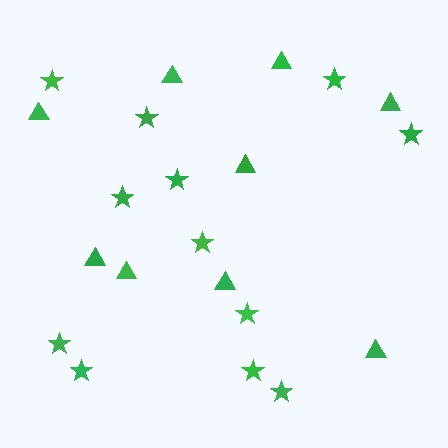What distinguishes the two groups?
There are 2 groups: one group of stars (12) and one group of triangles (9).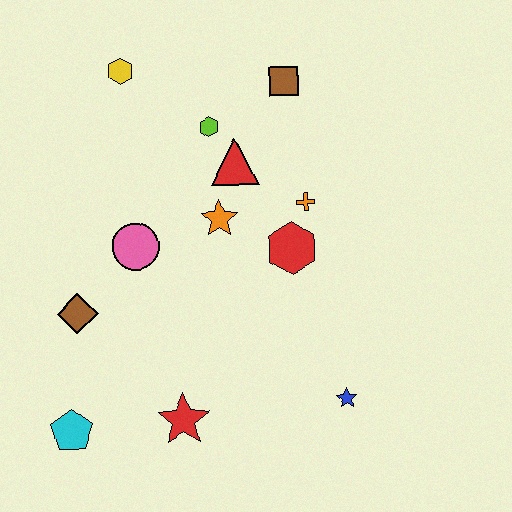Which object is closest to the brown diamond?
The pink circle is closest to the brown diamond.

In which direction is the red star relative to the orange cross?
The red star is below the orange cross.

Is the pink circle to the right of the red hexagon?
No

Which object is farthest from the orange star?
The cyan pentagon is farthest from the orange star.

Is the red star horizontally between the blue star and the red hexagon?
No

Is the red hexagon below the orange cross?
Yes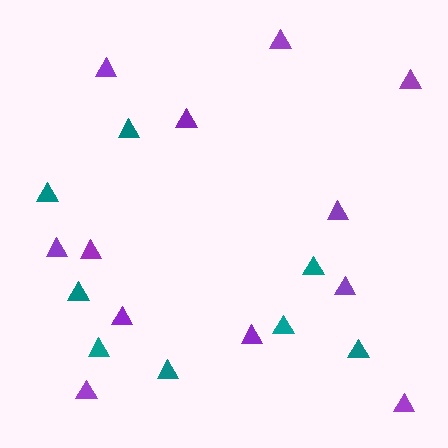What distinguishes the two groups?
There are 2 groups: one group of teal triangles (8) and one group of purple triangles (12).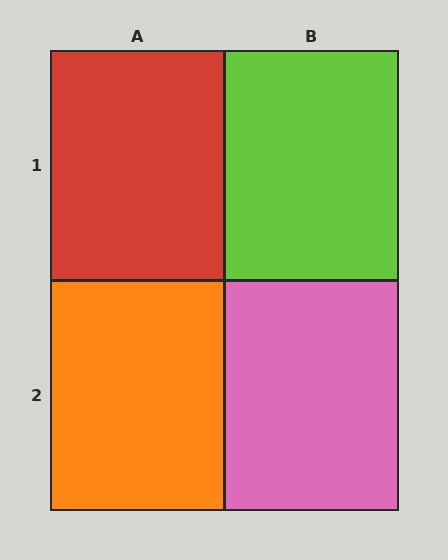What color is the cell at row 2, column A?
Orange.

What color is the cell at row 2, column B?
Pink.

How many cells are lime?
1 cell is lime.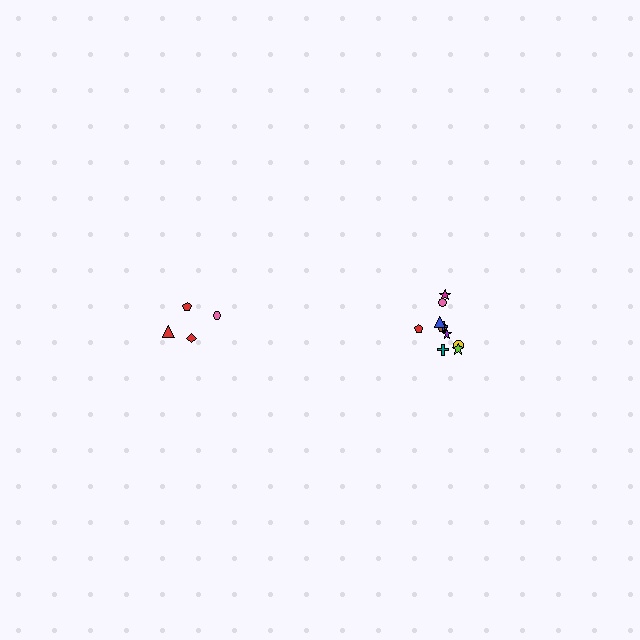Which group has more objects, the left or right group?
The right group.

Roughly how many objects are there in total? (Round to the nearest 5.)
Roughly 15 objects in total.